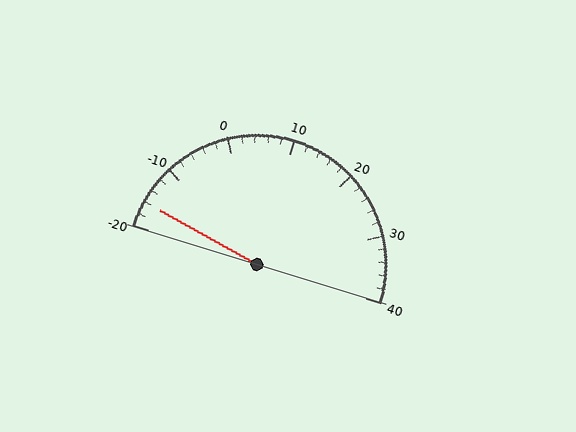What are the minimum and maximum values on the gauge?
The gauge ranges from -20 to 40.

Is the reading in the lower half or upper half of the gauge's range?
The reading is in the lower half of the range (-20 to 40).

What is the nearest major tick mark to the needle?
The nearest major tick mark is -20.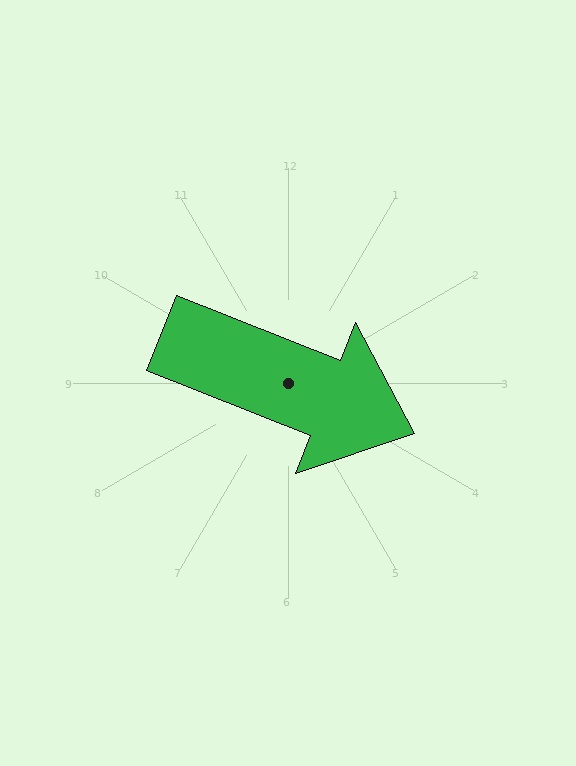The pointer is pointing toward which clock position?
Roughly 4 o'clock.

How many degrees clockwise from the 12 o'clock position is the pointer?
Approximately 112 degrees.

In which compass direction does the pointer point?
East.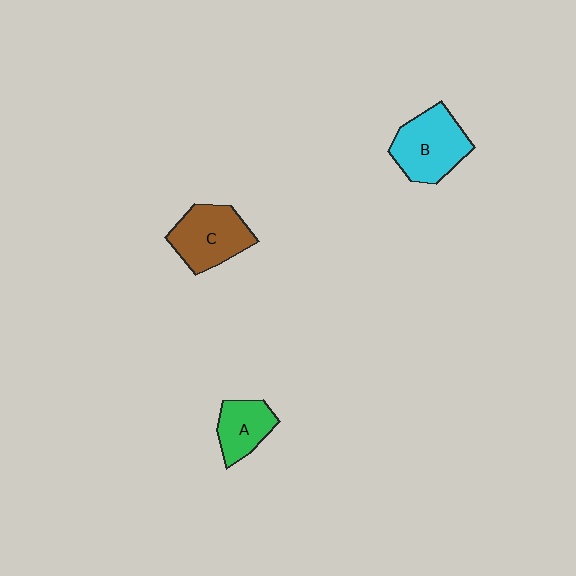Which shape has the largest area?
Shape B (cyan).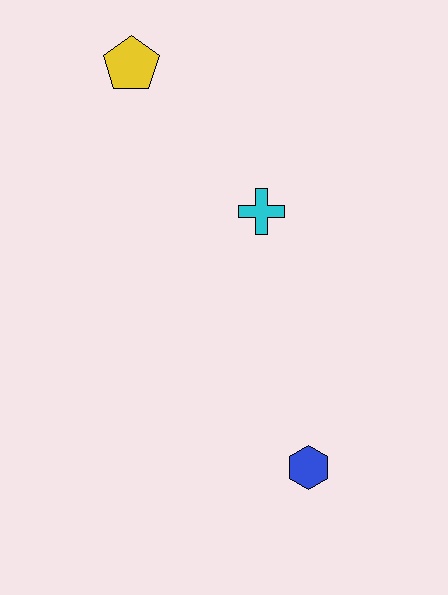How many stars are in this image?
There are no stars.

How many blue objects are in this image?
There is 1 blue object.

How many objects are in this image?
There are 3 objects.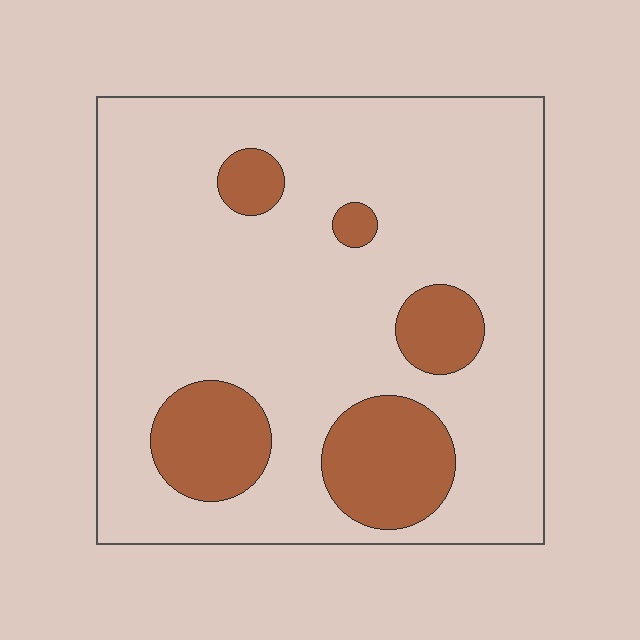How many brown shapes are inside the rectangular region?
5.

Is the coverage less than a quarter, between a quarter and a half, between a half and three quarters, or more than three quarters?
Less than a quarter.